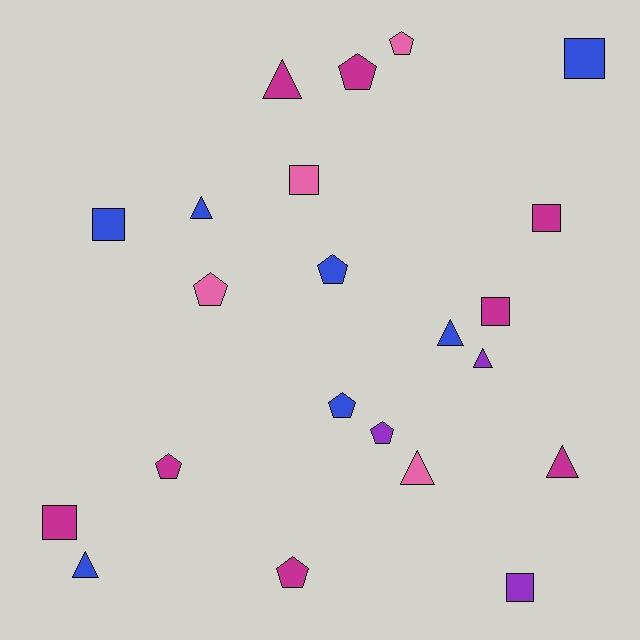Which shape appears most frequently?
Pentagon, with 8 objects.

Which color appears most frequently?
Magenta, with 8 objects.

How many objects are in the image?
There are 22 objects.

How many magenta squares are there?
There are 3 magenta squares.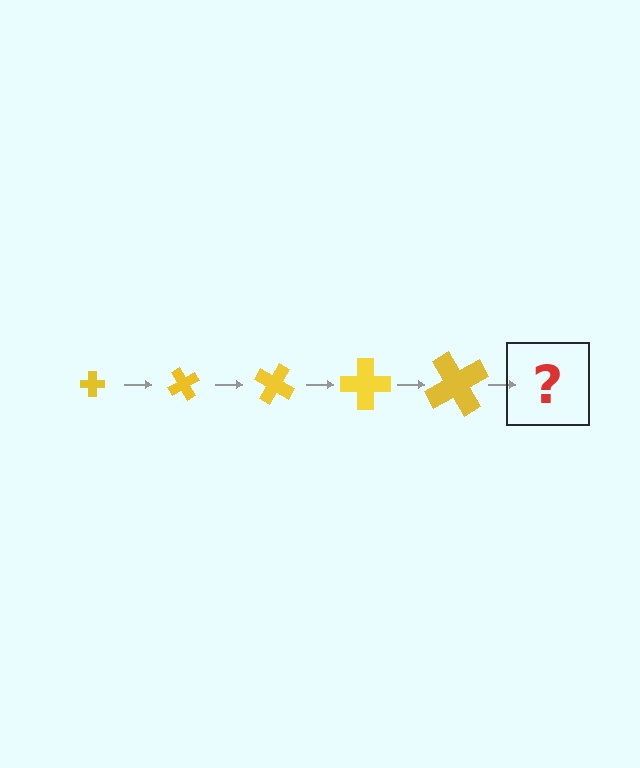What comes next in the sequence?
The next element should be a cross, larger than the previous one and rotated 300 degrees from the start.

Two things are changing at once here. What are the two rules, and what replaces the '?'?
The two rules are that the cross grows larger each step and it rotates 60 degrees each step. The '?' should be a cross, larger than the previous one and rotated 300 degrees from the start.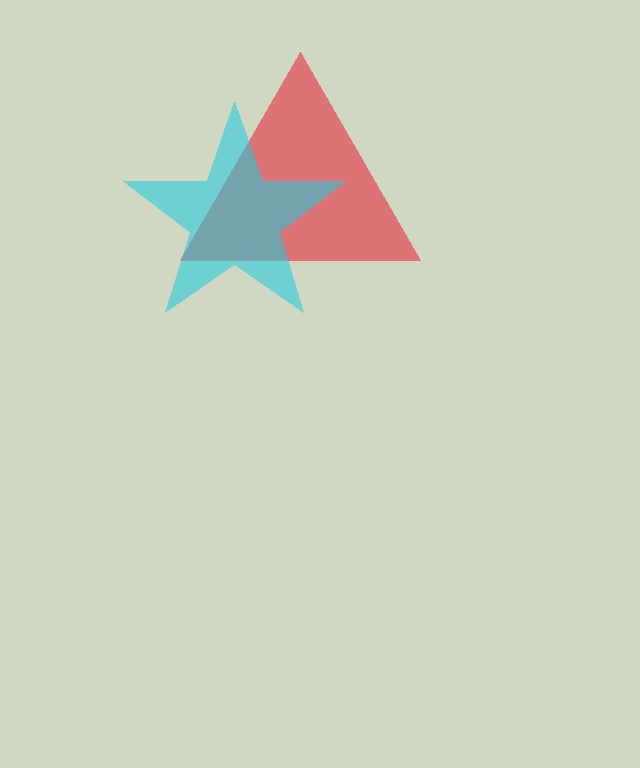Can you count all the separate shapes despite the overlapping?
Yes, there are 2 separate shapes.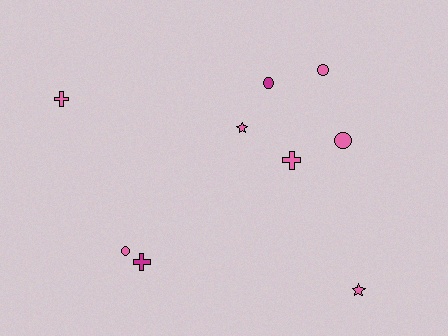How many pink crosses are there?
There are 2 pink crosses.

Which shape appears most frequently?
Circle, with 4 objects.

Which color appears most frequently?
Pink, with 7 objects.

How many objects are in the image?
There are 9 objects.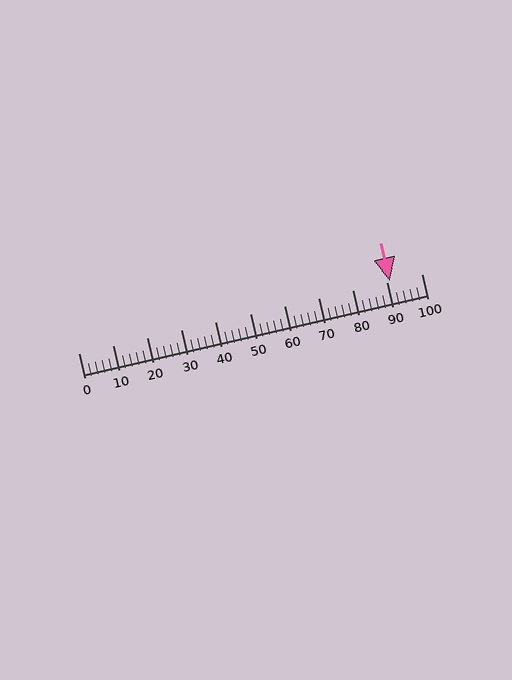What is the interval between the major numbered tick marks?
The major tick marks are spaced 10 units apart.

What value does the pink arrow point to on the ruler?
The pink arrow points to approximately 91.